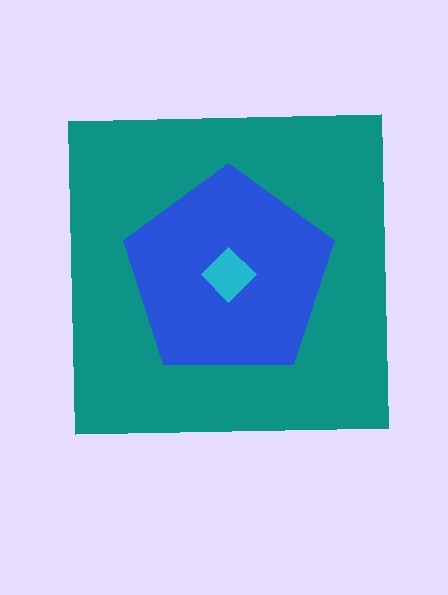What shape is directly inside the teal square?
The blue pentagon.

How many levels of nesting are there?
3.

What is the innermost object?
The cyan diamond.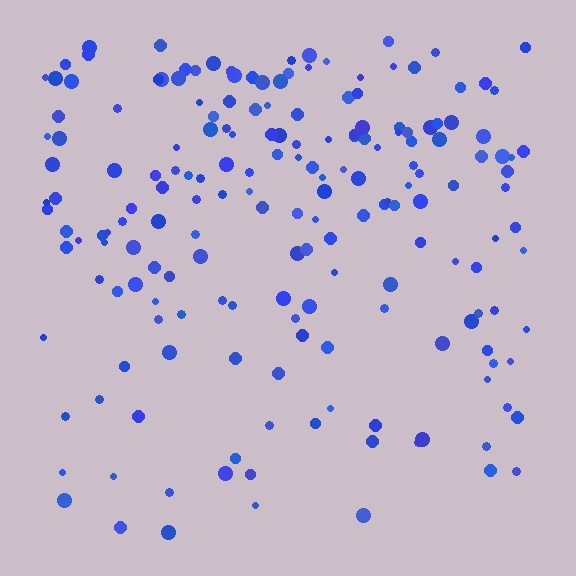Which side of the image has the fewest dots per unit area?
The bottom.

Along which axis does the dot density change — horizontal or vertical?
Vertical.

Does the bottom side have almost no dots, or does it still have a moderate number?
Still a moderate number, just noticeably fewer than the top.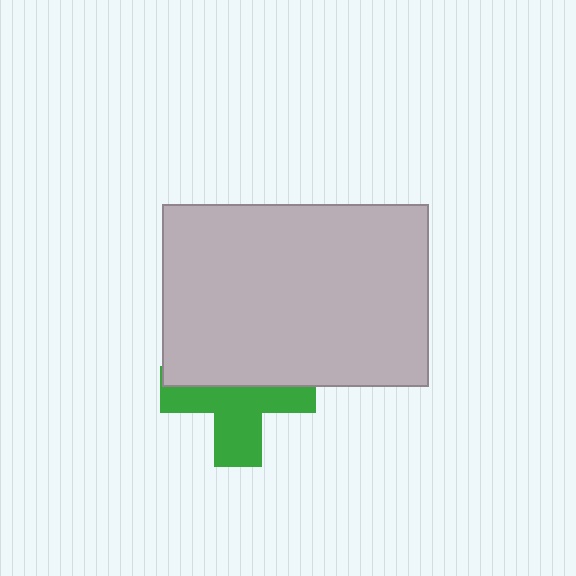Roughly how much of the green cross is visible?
About half of it is visible (roughly 53%).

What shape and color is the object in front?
The object in front is a light gray rectangle.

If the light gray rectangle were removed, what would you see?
You would see the complete green cross.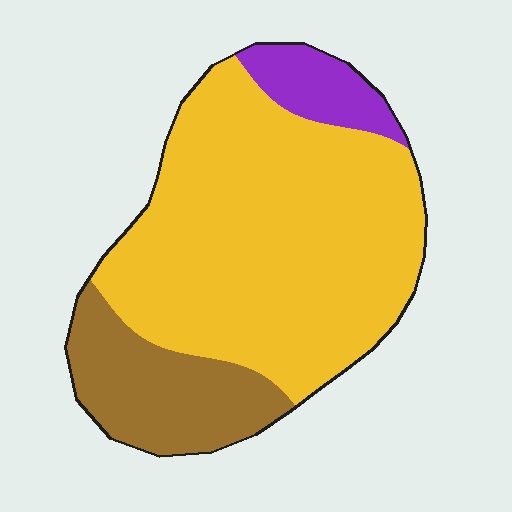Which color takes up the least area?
Purple, at roughly 10%.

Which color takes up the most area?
Yellow, at roughly 70%.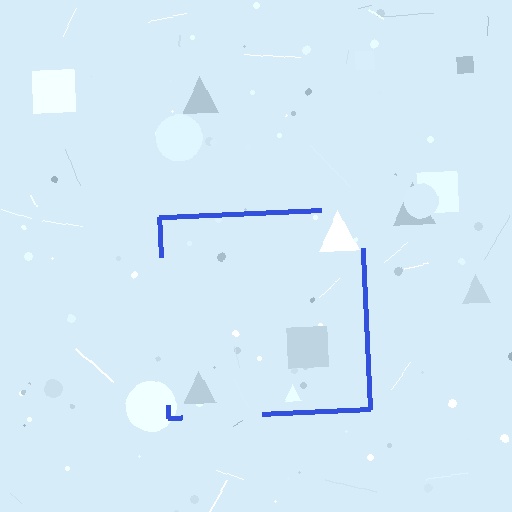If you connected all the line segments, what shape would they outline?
They would outline a square.